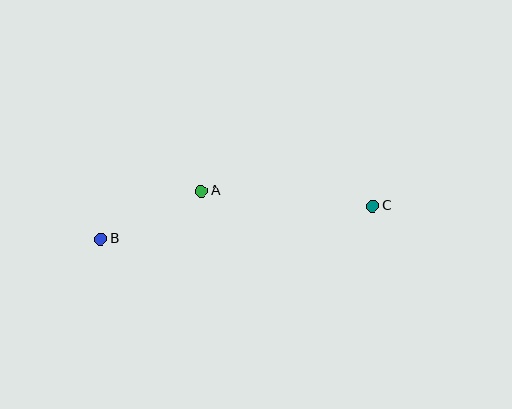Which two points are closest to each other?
Points A and B are closest to each other.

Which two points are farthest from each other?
Points B and C are farthest from each other.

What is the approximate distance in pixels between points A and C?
The distance between A and C is approximately 172 pixels.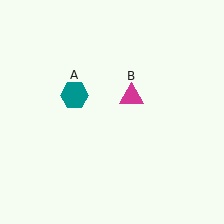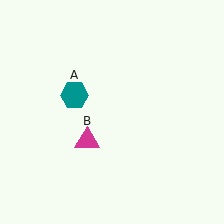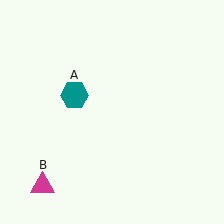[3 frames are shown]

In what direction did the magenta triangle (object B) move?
The magenta triangle (object B) moved down and to the left.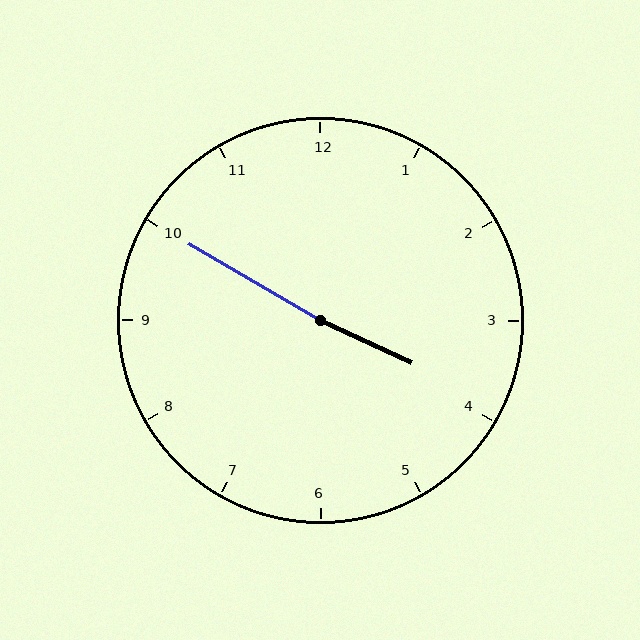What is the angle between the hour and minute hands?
Approximately 175 degrees.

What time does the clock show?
3:50.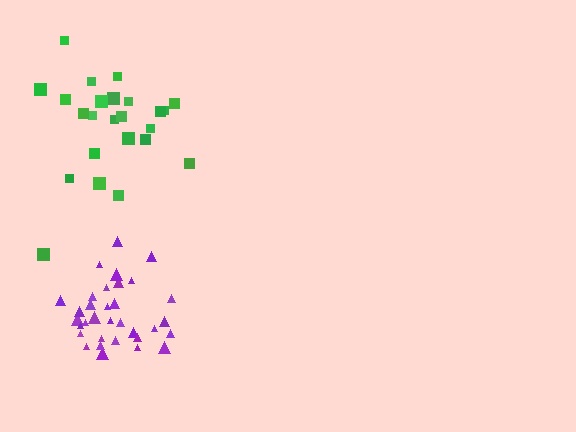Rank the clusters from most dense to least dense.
purple, green.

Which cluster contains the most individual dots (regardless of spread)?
Purple (33).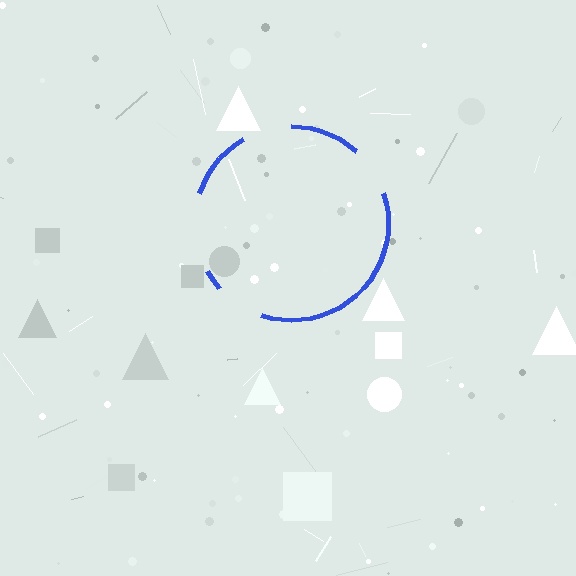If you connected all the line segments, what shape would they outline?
They would outline a circle.